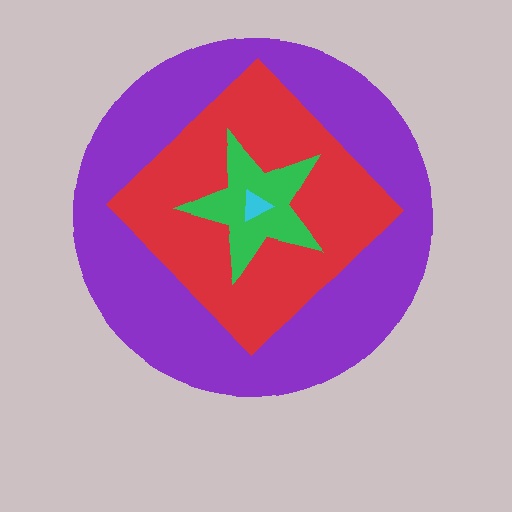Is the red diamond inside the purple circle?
Yes.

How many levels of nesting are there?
4.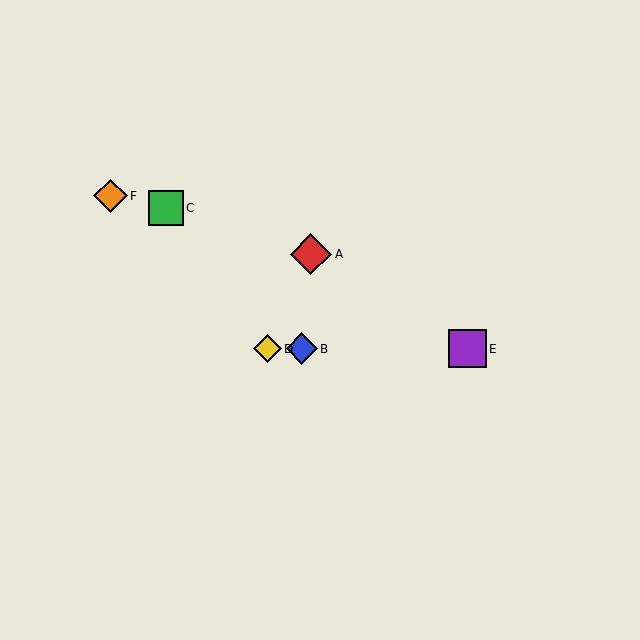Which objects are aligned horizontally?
Objects B, D, E are aligned horizontally.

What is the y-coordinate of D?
Object D is at y≈349.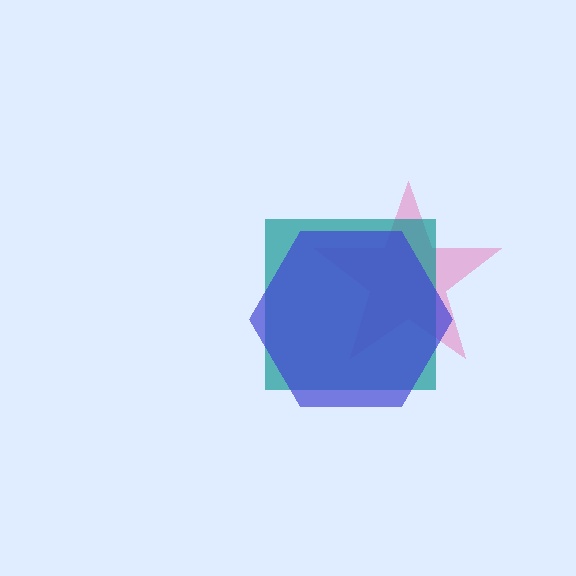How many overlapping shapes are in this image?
There are 3 overlapping shapes in the image.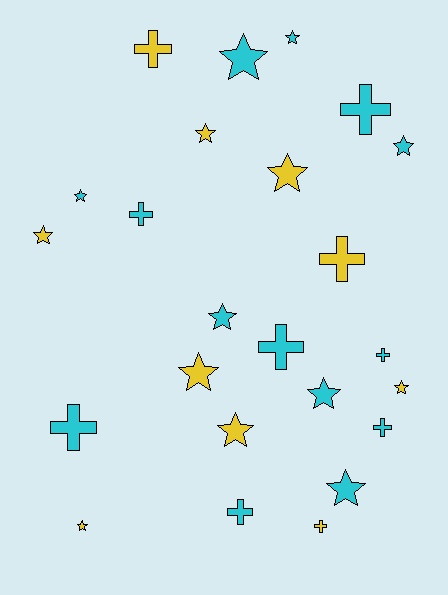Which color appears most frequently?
Cyan, with 14 objects.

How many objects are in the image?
There are 24 objects.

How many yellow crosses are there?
There are 3 yellow crosses.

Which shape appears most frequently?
Star, with 14 objects.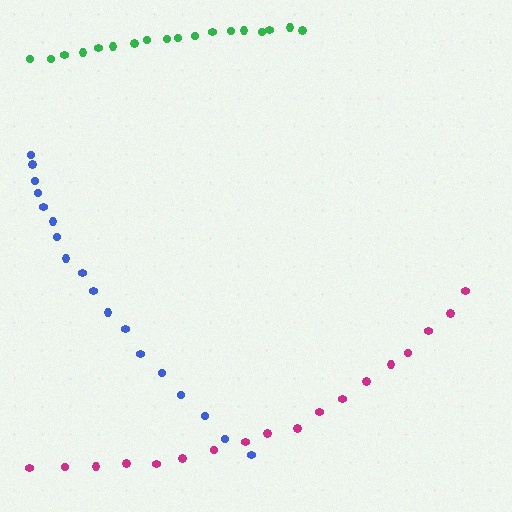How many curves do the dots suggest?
There are 3 distinct paths.